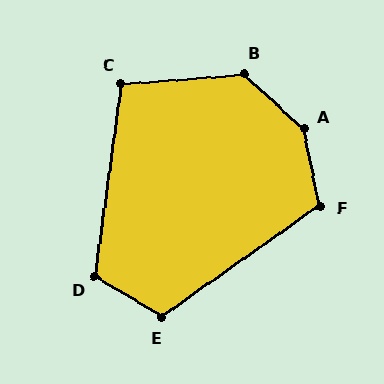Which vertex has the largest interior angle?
A, at approximately 144 degrees.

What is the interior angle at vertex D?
Approximately 113 degrees (obtuse).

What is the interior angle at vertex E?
Approximately 114 degrees (obtuse).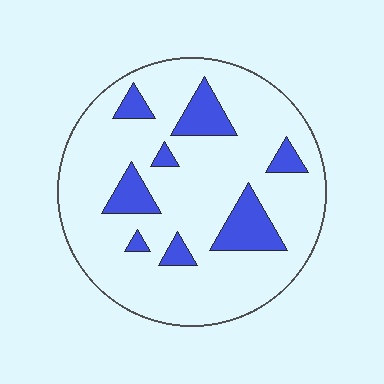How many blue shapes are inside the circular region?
8.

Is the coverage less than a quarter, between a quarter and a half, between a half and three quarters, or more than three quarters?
Less than a quarter.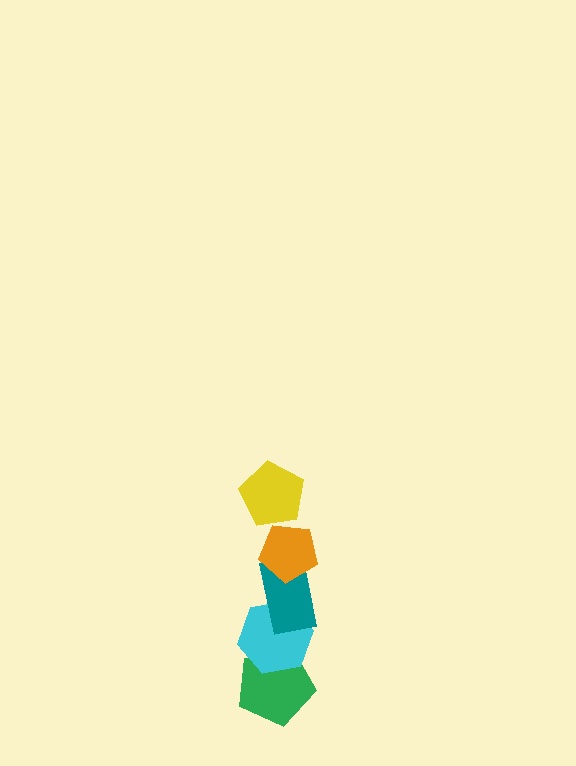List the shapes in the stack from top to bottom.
From top to bottom: the yellow pentagon, the orange pentagon, the teal rectangle, the cyan hexagon, the green pentagon.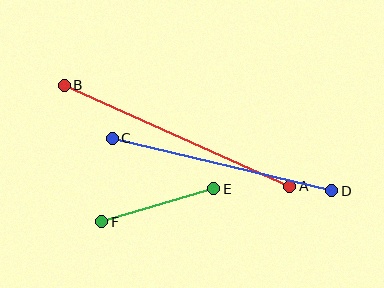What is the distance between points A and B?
The distance is approximately 247 pixels.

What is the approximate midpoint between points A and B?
The midpoint is at approximately (177, 136) pixels.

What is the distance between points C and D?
The distance is approximately 226 pixels.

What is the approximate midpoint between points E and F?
The midpoint is at approximately (158, 205) pixels.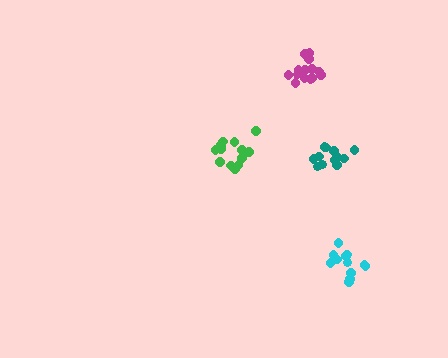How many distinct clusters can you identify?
There are 4 distinct clusters.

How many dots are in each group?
Group 1: 12 dots, Group 2: 12 dots, Group 3: 17 dots, Group 4: 14 dots (55 total).